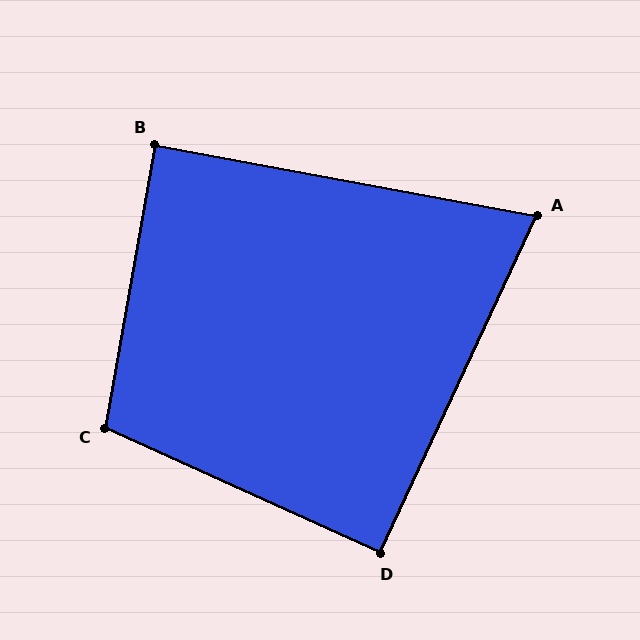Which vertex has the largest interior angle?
C, at approximately 104 degrees.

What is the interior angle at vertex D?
Approximately 91 degrees (approximately right).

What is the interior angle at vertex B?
Approximately 89 degrees (approximately right).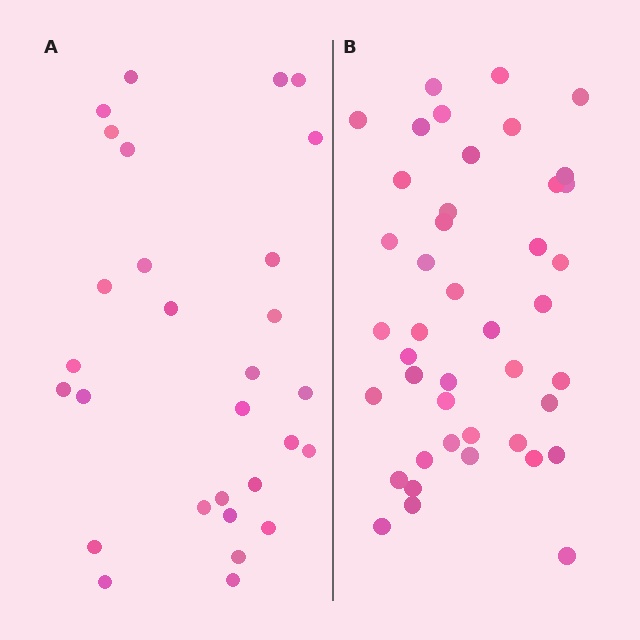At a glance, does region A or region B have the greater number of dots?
Region B (the right region) has more dots.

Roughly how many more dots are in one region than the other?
Region B has approximately 15 more dots than region A.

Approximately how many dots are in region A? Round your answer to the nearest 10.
About 30 dots. (The exact count is 29, which rounds to 30.)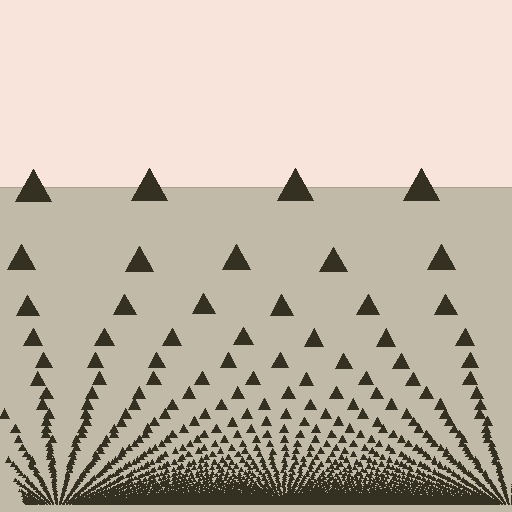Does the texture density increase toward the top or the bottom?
Density increases toward the bottom.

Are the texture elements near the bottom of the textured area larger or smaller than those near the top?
Smaller. The gradient is inverted — elements near the bottom are smaller and denser.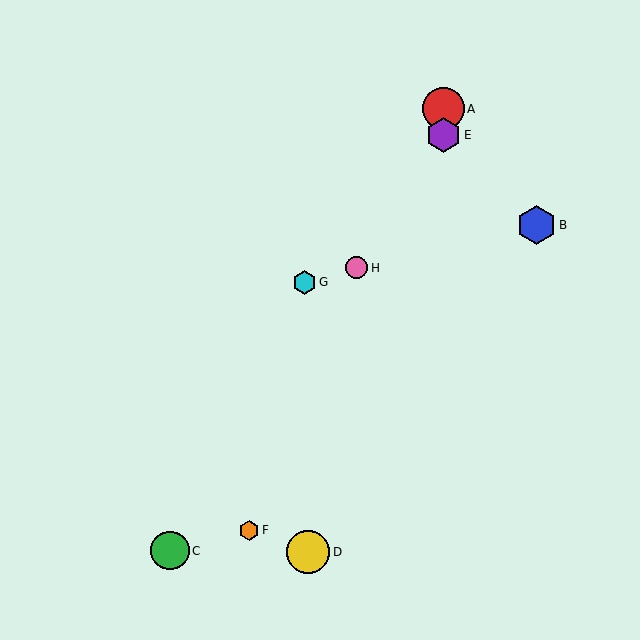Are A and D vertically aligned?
No, A is at x≈443 and D is at x≈308.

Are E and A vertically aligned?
Yes, both are at x≈443.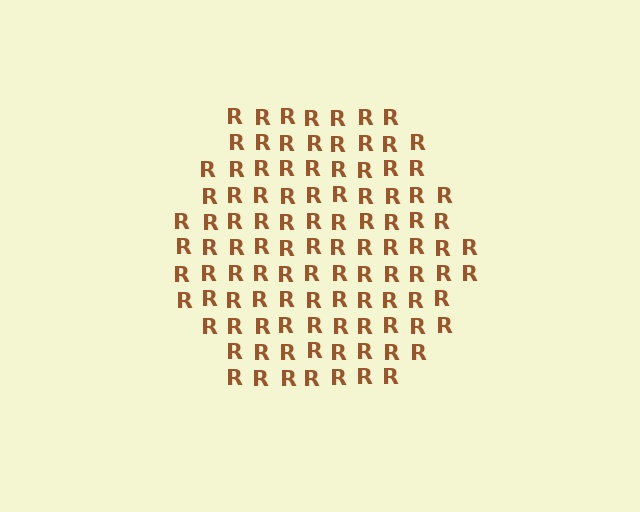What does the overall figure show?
The overall figure shows a hexagon.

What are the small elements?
The small elements are letter R's.